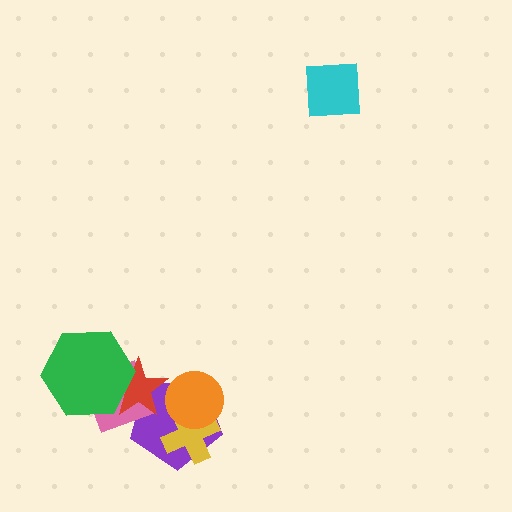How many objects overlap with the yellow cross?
2 objects overlap with the yellow cross.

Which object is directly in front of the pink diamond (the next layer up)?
The red star is directly in front of the pink diamond.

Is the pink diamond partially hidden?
Yes, it is partially covered by another shape.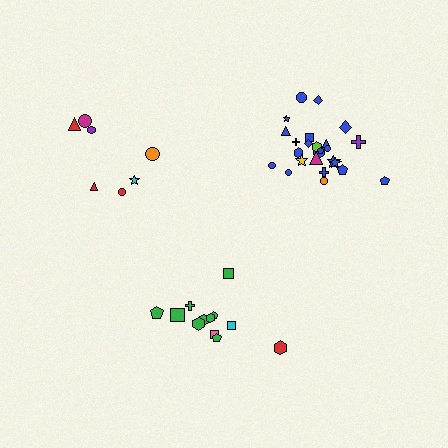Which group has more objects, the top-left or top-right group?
The top-right group.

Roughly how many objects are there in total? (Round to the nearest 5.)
Roughly 45 objects in total.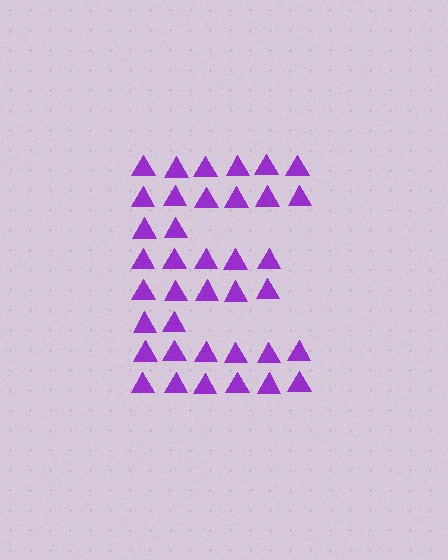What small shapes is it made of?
It is made of small triangles.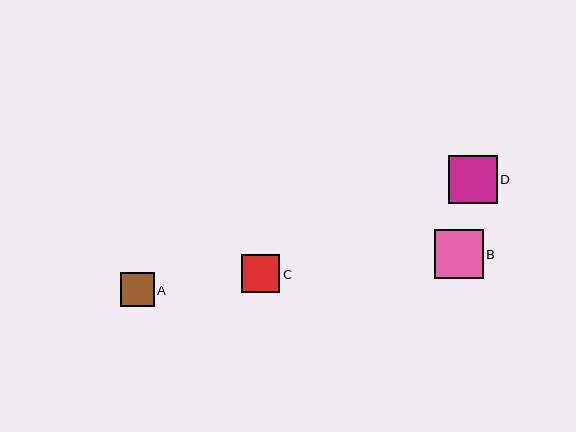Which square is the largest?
Square B is the largest with a size of approximately 49 pixels.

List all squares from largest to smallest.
From largest to smallest: B, D, C, A.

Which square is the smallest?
Square A is the smallest with a size of approximately 34 pixels.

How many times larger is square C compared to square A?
Square C is approximately 1.1 times the size of square A.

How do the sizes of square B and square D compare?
Square B and square D are approximately the same size.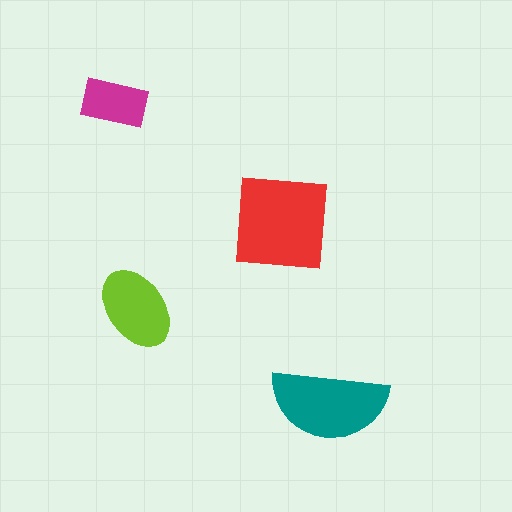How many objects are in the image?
There are 4 objects in the image.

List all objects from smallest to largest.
The magenta rectangle, the lime ellipse, the teal semicircle, the red square.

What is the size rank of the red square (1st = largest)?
1st.